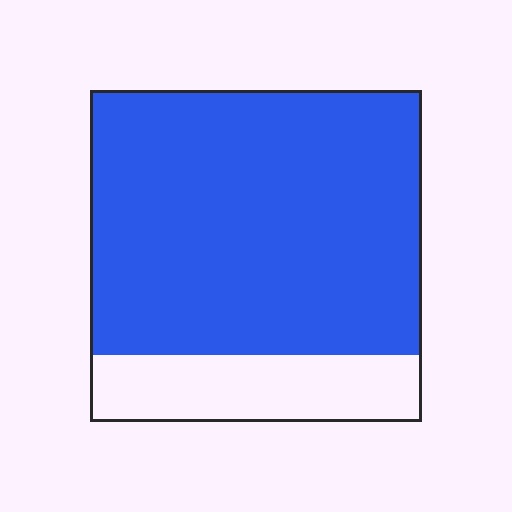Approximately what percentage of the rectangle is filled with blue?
Approximately 80%.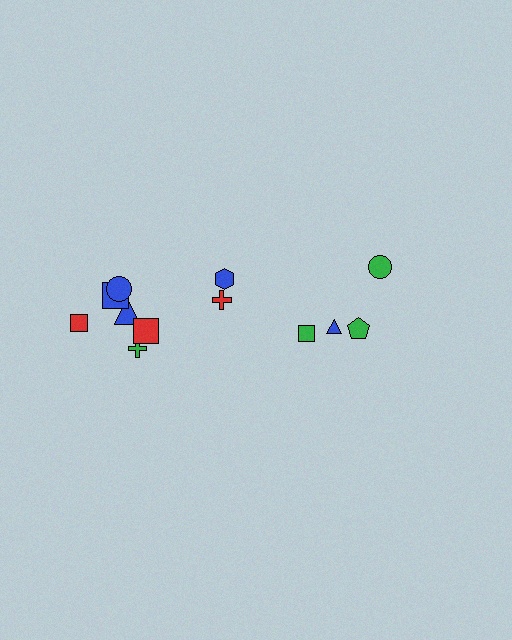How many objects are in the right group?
There are 4 objects.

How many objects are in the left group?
There are 8 objects.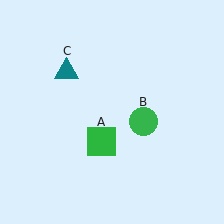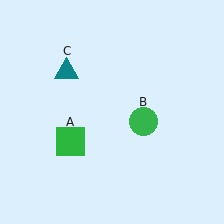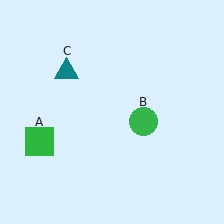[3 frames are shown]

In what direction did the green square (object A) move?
The green square (object A) moved left.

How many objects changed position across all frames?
1 object changed position: green square (object A).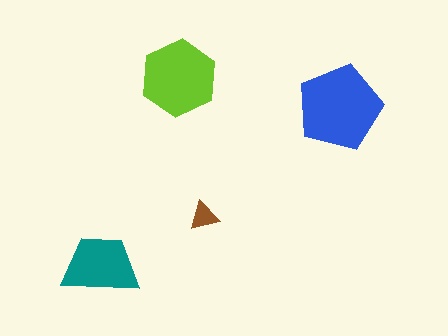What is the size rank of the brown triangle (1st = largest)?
4th.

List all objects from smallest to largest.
The brown triangle, the teal trapezoid, the lime hexagon, the blue pentagon.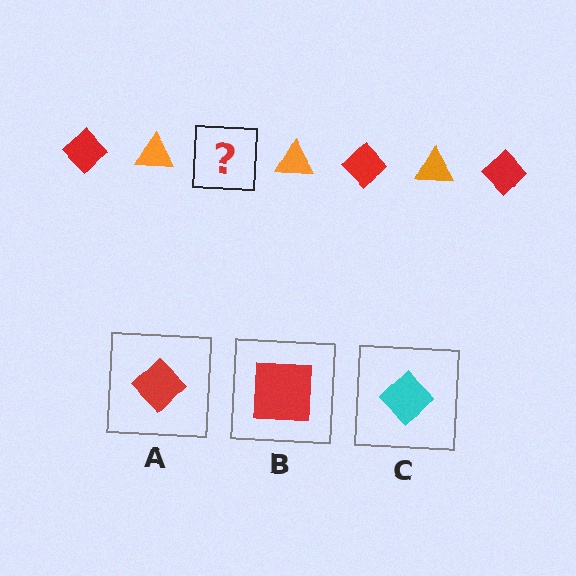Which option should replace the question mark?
Option A.